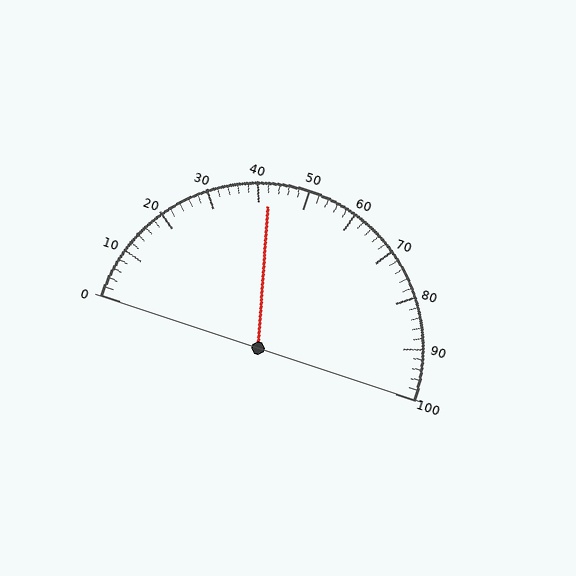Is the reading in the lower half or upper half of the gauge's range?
The reading is in the lower half of the range (0 to 100).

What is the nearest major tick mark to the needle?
The nearest major tick mark is 40.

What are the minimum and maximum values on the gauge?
The gauge ranges from 0 to 100.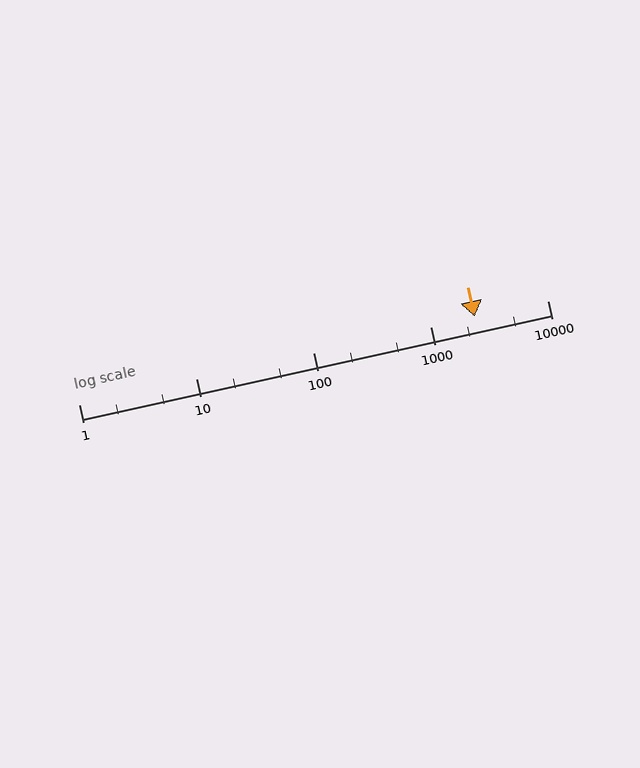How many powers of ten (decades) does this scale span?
The scale spans 4 decades, from 1 to 10000.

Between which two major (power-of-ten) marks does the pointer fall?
The pointer is between 1000 and 10000.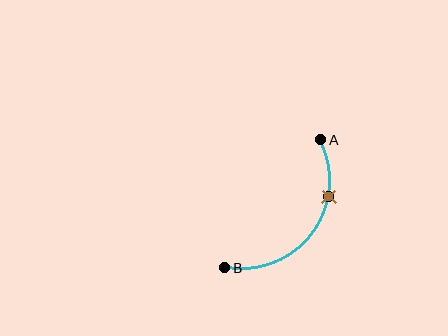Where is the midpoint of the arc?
The arc midpoint is the point on the curve farthest from the straight line joining A and B. It sits below and to the right of that line.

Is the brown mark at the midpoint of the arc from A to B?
No. The brown mark lies on the arc but is closer to endpoint A. The arc midpoint would be at the point on the curve equidistant along the arc from both A and B.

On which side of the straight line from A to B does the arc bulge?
The arc bulges below and to the right of the straight line connecting A and B.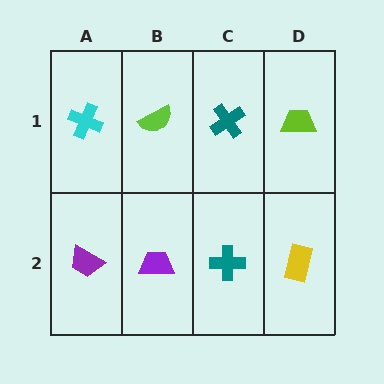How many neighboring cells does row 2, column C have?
3.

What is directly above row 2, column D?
A lime trapezoid.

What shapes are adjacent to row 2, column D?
A lime trapezoid (row 1, column D), a teal cross (row 2, column C).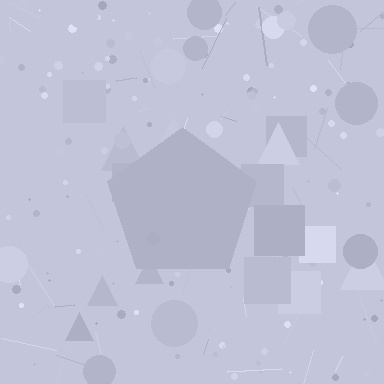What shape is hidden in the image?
A pentagon is hidden in the image.